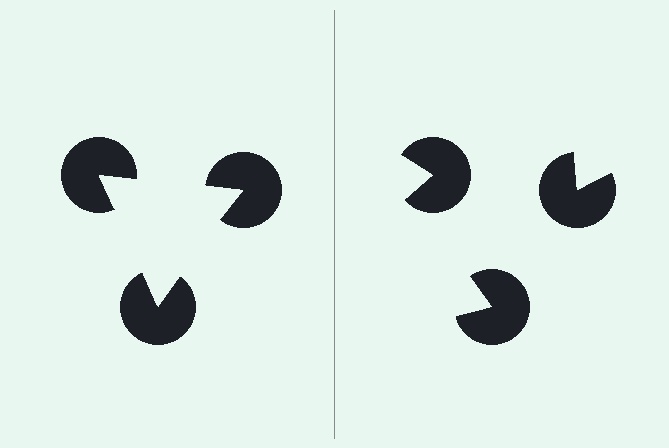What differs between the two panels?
The pac-man discs are positioned identically on both sides; only the wedge orientations differ. On the left they align to a triangle; on the right they are misaligned.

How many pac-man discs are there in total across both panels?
6 — 3 on each side.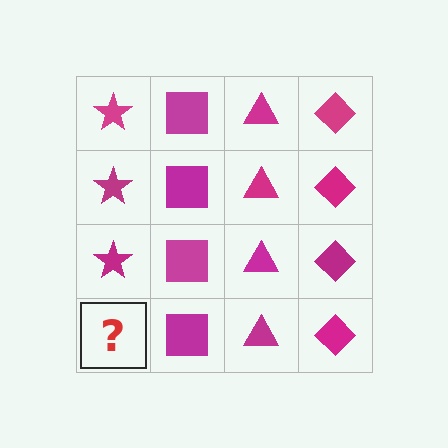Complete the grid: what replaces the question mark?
The question mark should be replaced with a magenta star.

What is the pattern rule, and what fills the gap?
The rule is that each column has a consistent shape. The gap should be filled with a magenta star.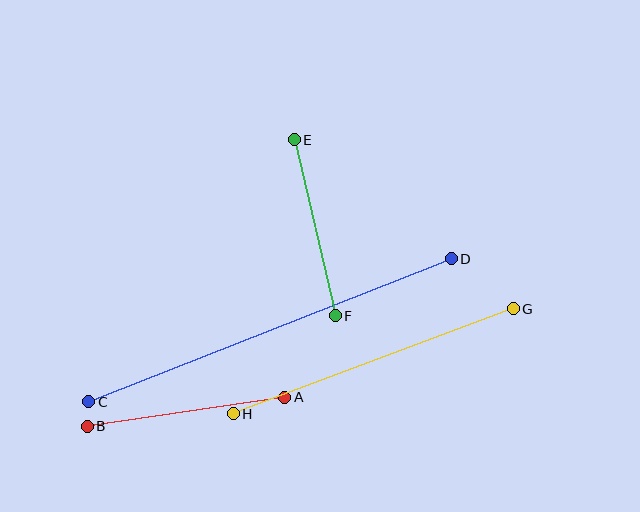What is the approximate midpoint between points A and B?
The midpoint is at approximately (186, 412) pixels.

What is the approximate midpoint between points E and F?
The midpoint is at approximately (315, 228) pixels.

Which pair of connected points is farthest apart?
Points C and D are farthest apart.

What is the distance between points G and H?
The distance is approximately 299 pixels.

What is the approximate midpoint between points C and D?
The midpoint is at approximately (270, 330) pixels.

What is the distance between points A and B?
The distance is approximately 199 pixels.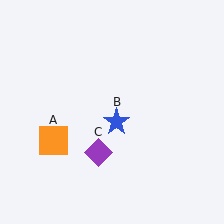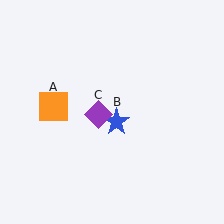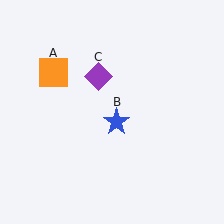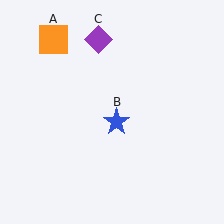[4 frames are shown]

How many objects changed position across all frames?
2 objects changed position: orange square (object A), purple diamond (object C).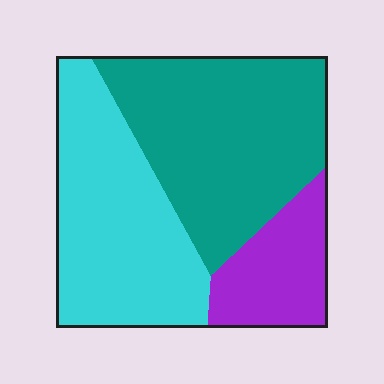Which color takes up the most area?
Teal, at roughly 45%.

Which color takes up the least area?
Purple, at roughly 15%.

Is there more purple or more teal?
Teal.